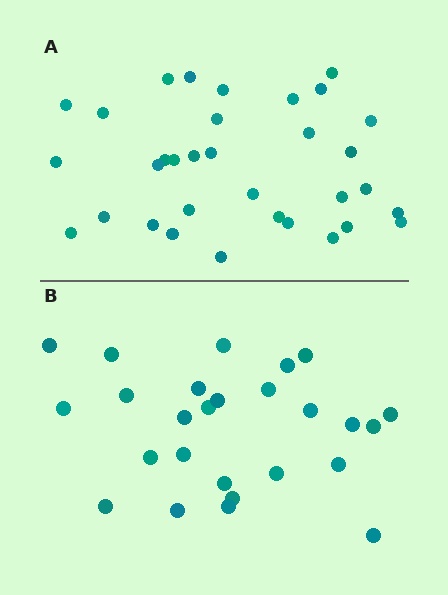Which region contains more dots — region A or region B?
Region A (the top region) has more dots.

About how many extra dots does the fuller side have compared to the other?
Region A has roughly 8 or so more dots than region B.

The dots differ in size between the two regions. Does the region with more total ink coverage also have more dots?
No. Region B has more total ink coverage because its dots are larger, but region A actually contains more individual dots. Total area can be misleading — the number of items is what matters here.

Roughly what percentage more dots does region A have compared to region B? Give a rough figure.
About 25% more.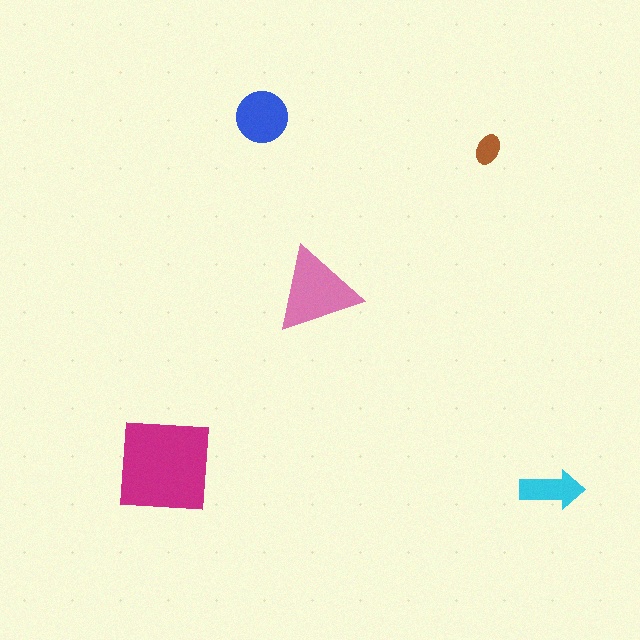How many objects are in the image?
There are 5 objects in the image.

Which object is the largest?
The magenta square.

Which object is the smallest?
The brown ellipse.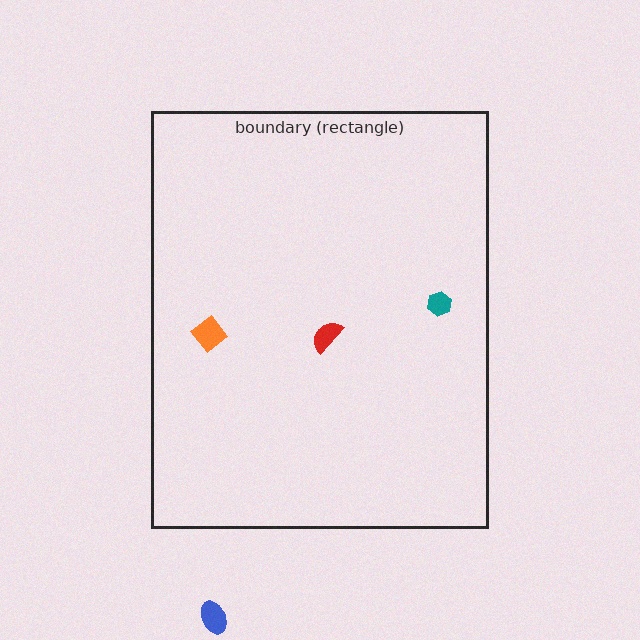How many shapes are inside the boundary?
3 inside, 1 outside.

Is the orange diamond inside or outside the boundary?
Inside.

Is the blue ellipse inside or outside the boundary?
Outside.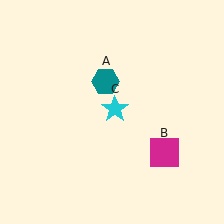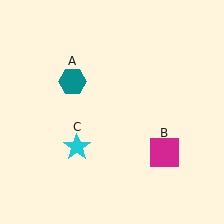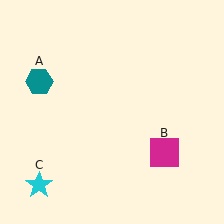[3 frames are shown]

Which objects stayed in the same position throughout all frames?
Magenta square (object B) remained stationary.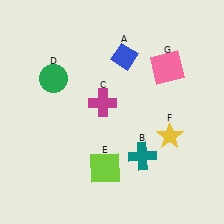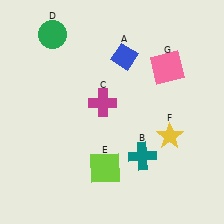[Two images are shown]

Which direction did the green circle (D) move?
The green circle (D) moved up.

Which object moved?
The green circle (D) moved up.